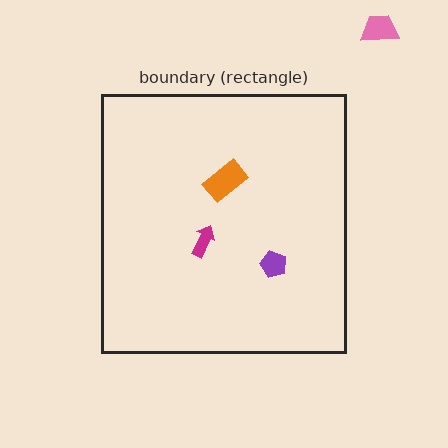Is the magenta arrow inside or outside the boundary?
Inside.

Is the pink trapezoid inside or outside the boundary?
Outside.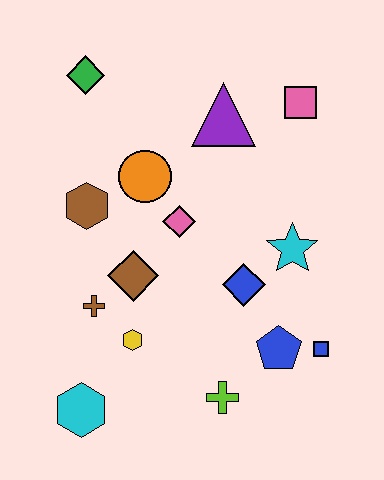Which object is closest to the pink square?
The purple triangle is closest to the pink square.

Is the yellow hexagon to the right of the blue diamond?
No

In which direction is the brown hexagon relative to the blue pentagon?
The brown hexagon is to the left of the blue pentagon.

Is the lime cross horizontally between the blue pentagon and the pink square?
No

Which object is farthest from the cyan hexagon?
The pink square is farthest from the cyan hexagon.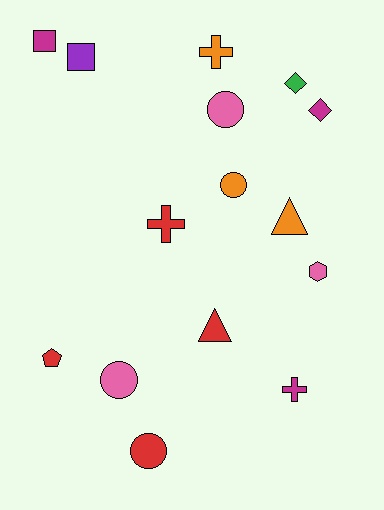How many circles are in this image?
There are 4 circles.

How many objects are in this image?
There are 15 objects.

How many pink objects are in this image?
There are 3 pink objects.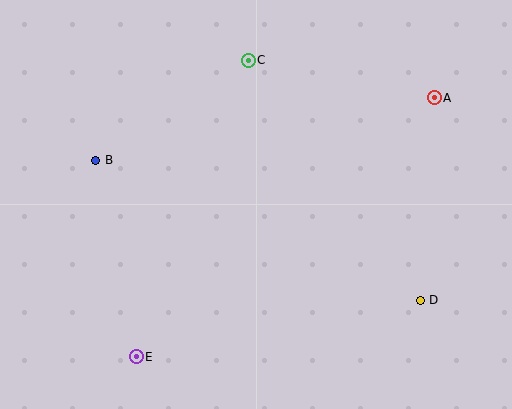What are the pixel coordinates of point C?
Point C is at (248, 60).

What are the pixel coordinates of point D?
Point D is at (420, 301).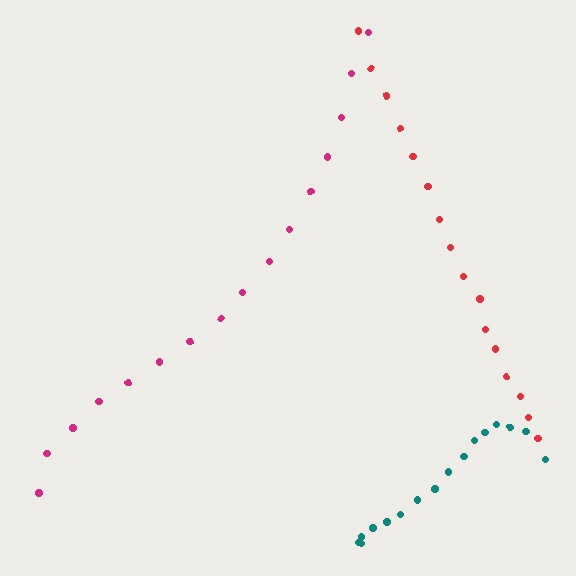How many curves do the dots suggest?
There are 3 distinct paths.